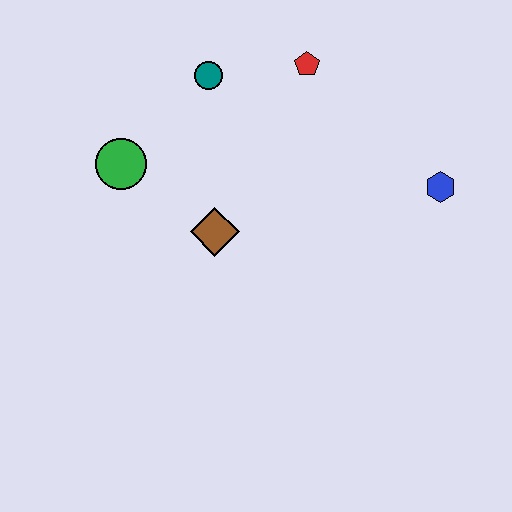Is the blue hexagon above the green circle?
No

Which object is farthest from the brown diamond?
The blue hexagon is farthest from the brown diamond.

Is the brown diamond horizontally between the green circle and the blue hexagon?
Yes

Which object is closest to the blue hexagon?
The red pentagon is closest to the blue hexagon.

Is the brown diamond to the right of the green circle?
Yes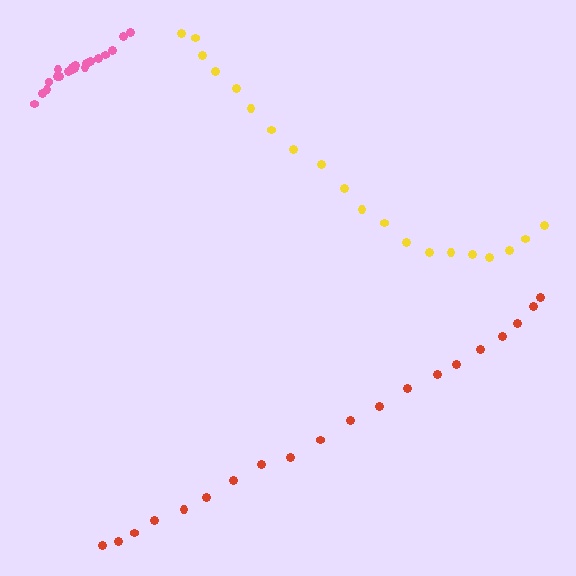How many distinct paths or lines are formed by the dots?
There are 3 distinct paths.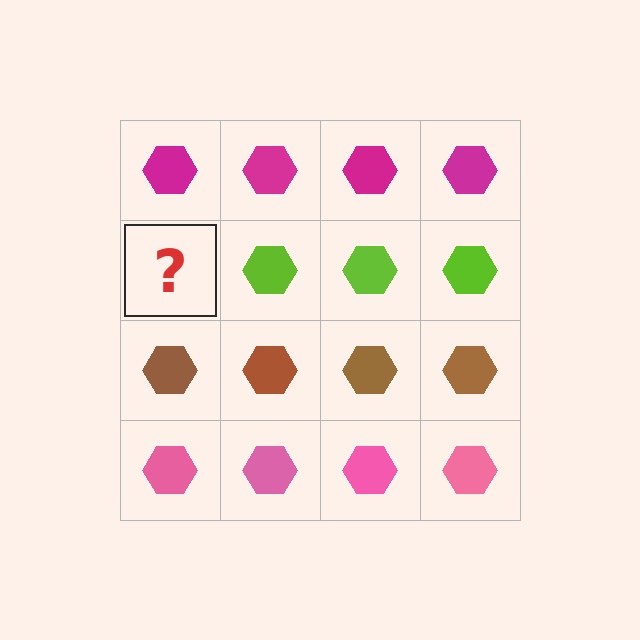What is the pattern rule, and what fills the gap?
The rule is that each row has a consistent color. The gap should be filled with a lime hexagon.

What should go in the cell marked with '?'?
The missing cell should contain a lime hexagon.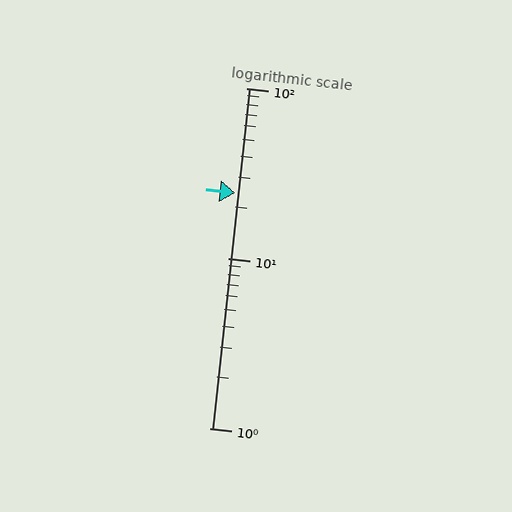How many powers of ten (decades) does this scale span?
The scale spans 2 decades, from 1 to 100.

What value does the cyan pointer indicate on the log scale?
The pointer indicates approximately 24.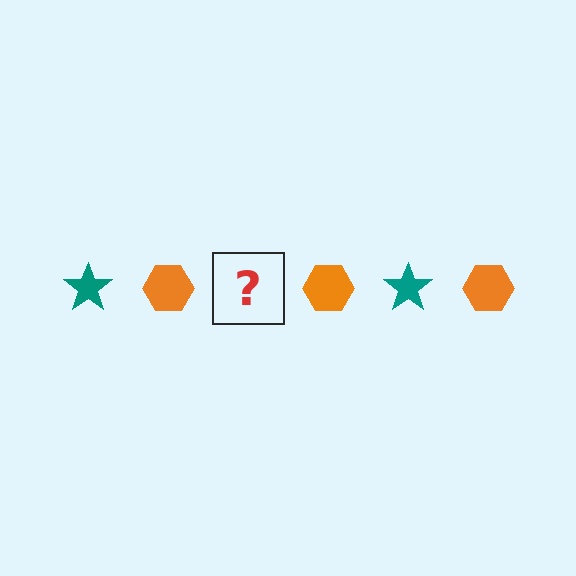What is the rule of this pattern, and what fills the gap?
The rule is that the pattern alternates between teal star and orange hexagon. The gap should be filled with a teal star.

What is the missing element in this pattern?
The missing element is a teal star.